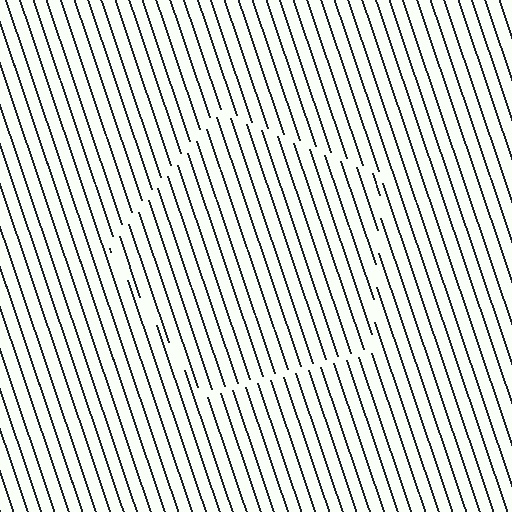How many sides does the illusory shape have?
5 sides — the line-ends trace a pentagon.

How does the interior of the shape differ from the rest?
The interior of the shape contains the same grating, shifted by half a period — the contour is defined by the phase discontinuity where line-ends from the inner and outer gratings abut.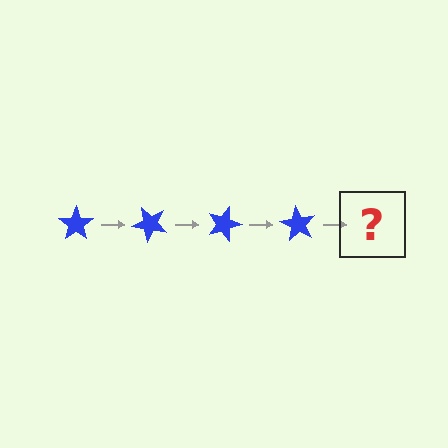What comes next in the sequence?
The next element should be a blue star rotated 180 degrees.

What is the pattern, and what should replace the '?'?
The pattern is that the star rotates 45 degrees each step. The '?' should be a blue star rotated 180 degrees.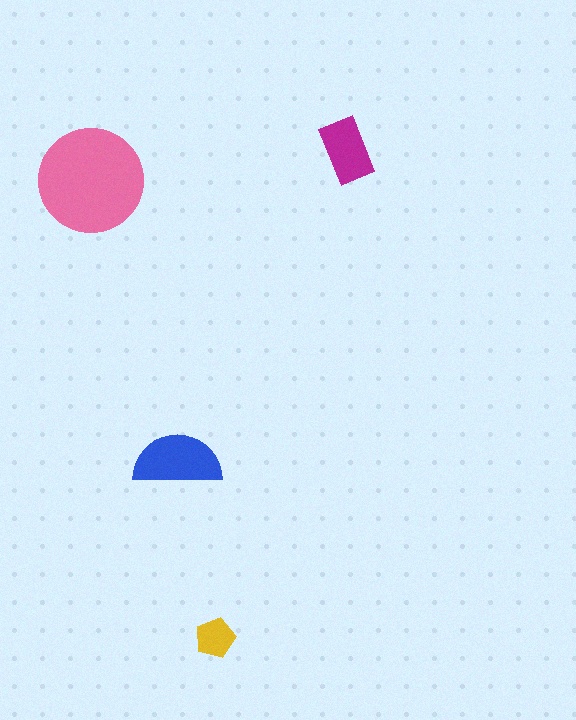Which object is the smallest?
The yellow pentagon.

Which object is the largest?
The pink circle.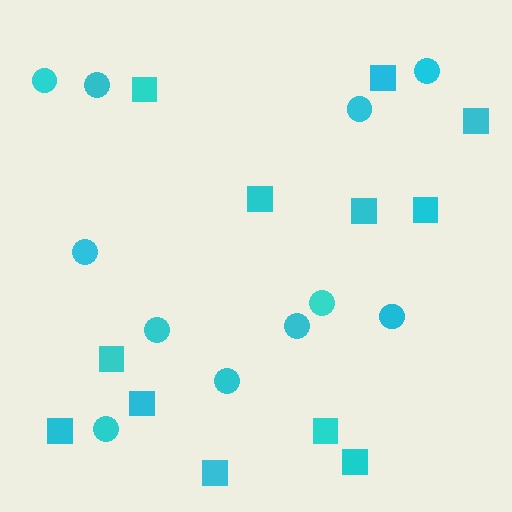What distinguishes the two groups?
There are 2 groups: one group of circles (11) and one group of squares (12).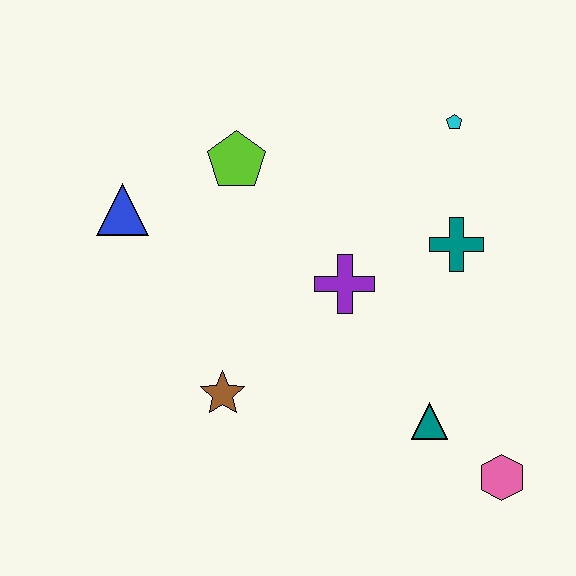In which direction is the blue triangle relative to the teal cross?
The blue triangle is to the left of the teal cross.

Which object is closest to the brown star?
The purple cross is closest to the brown star.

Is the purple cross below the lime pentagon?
Yes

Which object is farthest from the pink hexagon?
The blue triangle is farthest from the pink hexagon.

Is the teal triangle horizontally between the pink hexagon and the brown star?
Yes